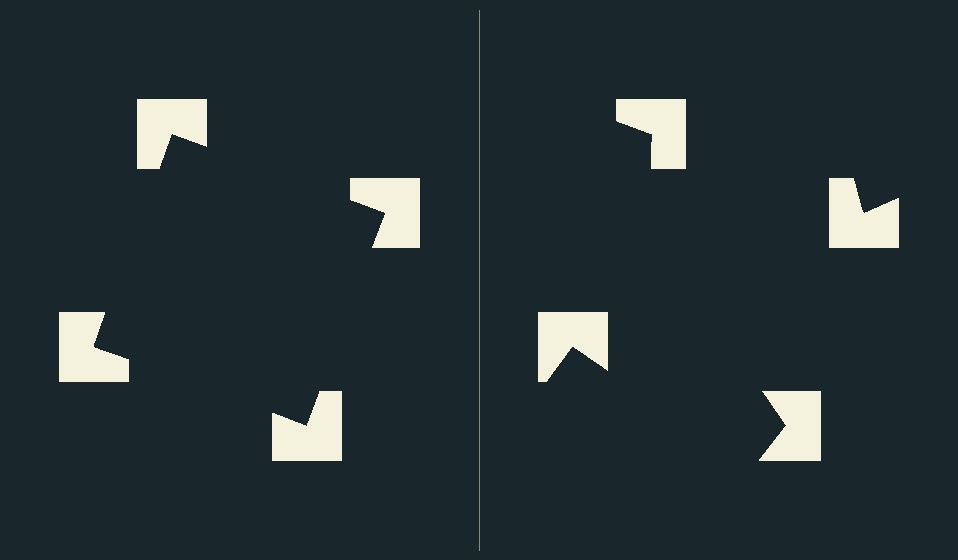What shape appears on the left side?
An illusory square.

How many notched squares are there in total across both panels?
8 — 4 on each side.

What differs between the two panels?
The notched squares are positioned identically on both sides; only the wedge orientations differ. On the left they align to a square; on the right they are misaligned.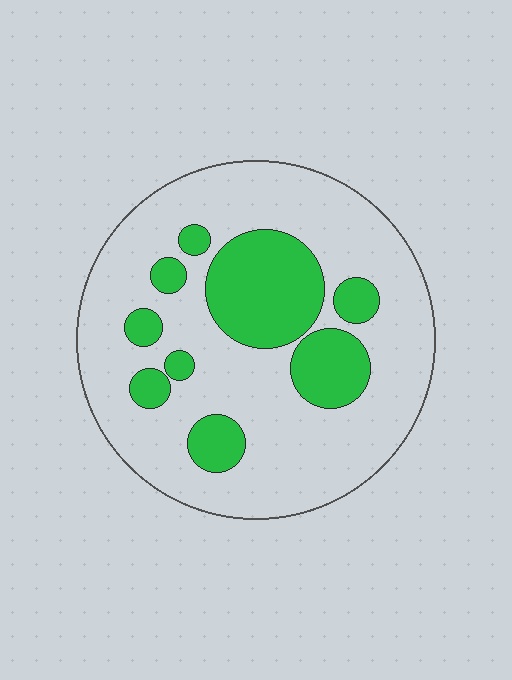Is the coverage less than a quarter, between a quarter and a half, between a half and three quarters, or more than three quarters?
Between a quarter and a half.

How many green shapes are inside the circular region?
9.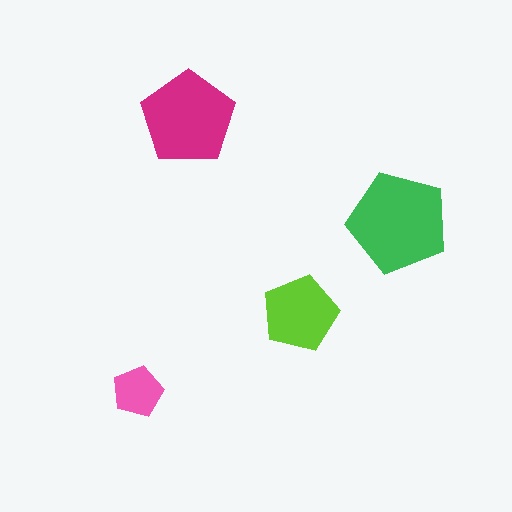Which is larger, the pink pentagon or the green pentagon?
The green one.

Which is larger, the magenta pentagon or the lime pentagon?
The magenta one.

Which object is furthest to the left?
The pink pentagon is leftmost.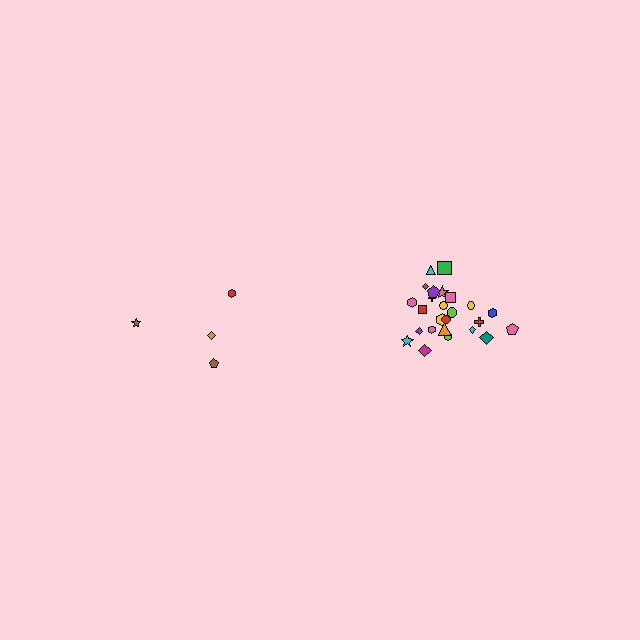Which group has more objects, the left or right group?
The right group.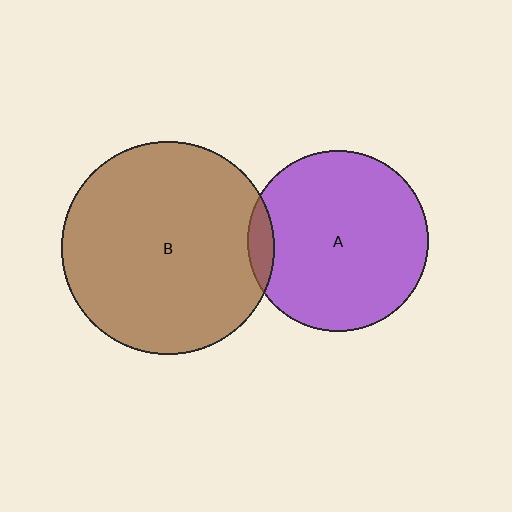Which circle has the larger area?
Circle B (brown).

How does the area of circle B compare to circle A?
Approximately 1.4 times.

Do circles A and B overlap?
Yes.